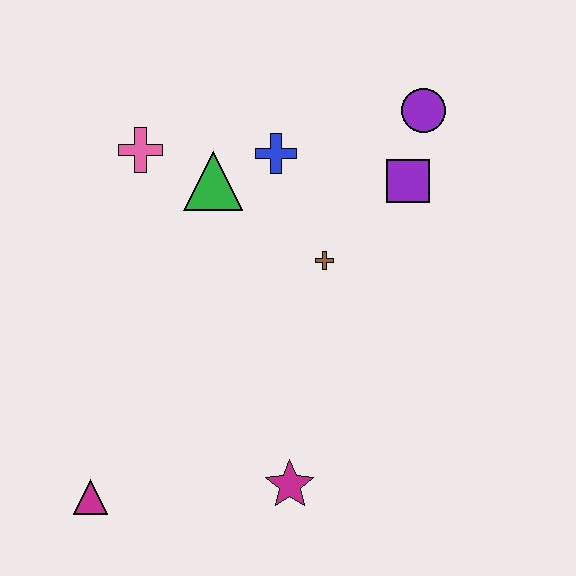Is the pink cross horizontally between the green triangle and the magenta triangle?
Yes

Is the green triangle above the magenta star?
Yes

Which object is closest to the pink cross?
The green triangle is closest to the pink cross.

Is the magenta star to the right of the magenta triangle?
Yes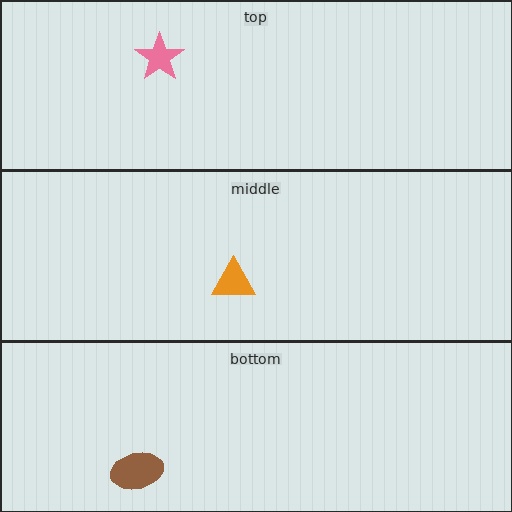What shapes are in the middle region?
The orange triangle.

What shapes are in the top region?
The pink star.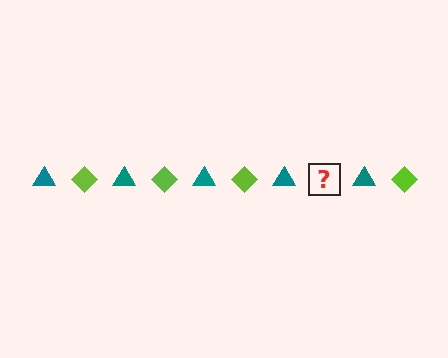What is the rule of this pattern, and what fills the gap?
The rule is that the pattern alternates between teal triangle and lime diamond. The gap should be filled with a lime diamond.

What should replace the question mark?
The question mark should be replaced with a lime diamond.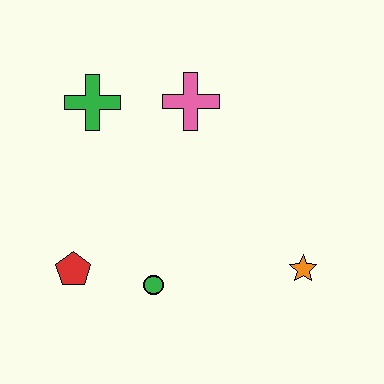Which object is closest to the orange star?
The green circle is closest to the orange star.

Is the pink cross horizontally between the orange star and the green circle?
Yes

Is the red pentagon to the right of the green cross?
No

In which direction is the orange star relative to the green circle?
The orange star is to the right of the green circle.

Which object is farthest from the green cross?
The orange star is farthest from the green cross.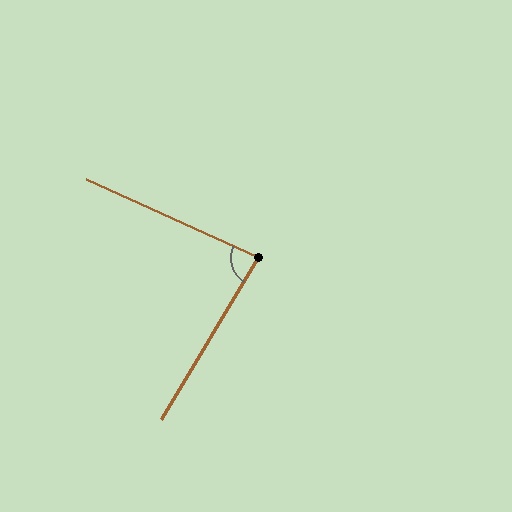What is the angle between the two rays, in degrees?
Approximately 84 degrees.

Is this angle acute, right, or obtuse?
It is acute.